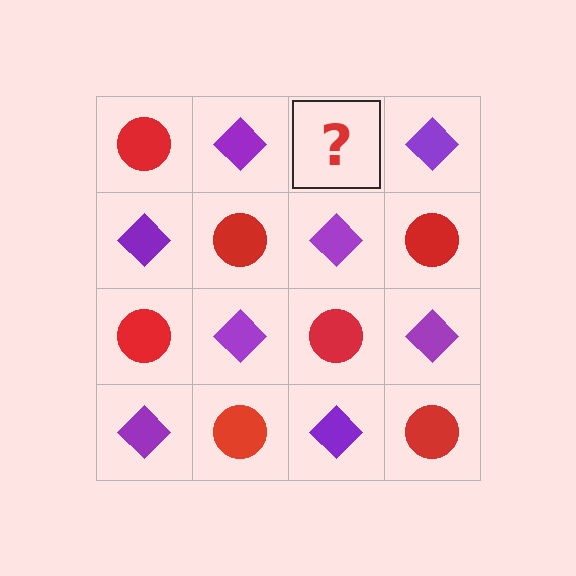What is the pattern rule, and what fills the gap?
The rule is that it alternates red circle and purple diamond in a checkerboard pattern. The gap should be filled with a red circle.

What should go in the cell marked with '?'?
The missing cell should contain a red circle.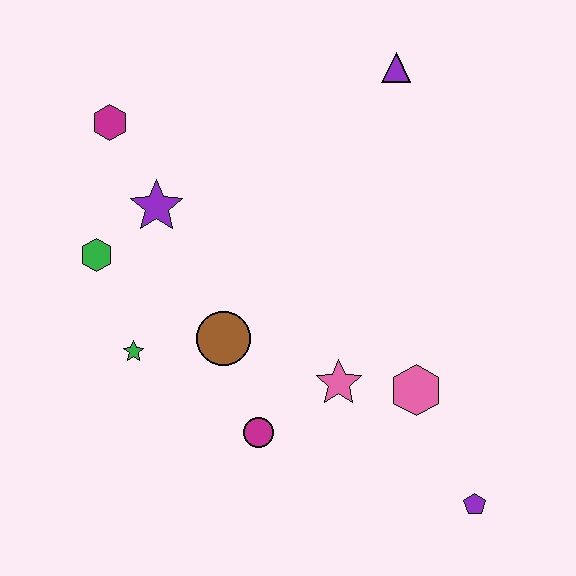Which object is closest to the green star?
The brown circle is closest to the green star.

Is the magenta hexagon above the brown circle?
Yes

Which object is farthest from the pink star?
The magenta hexagon is farthest from the pink star.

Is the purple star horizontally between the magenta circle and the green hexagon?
Yes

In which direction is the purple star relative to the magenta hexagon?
The purple star is below the magenta hexagon.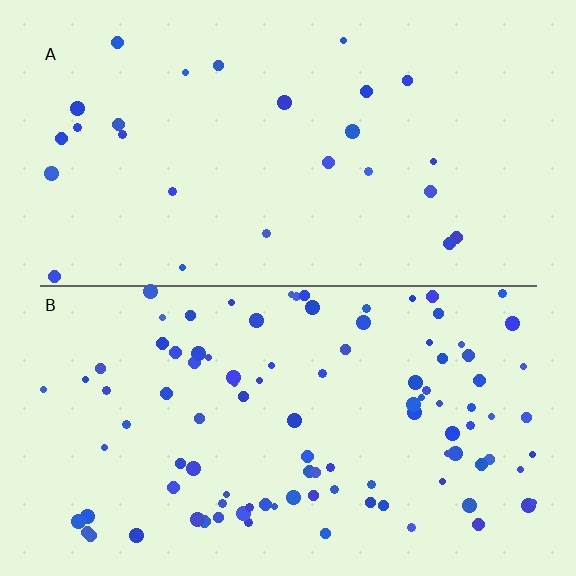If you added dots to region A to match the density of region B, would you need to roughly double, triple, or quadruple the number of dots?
Approximately quadruple.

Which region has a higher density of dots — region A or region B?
B (the bottom).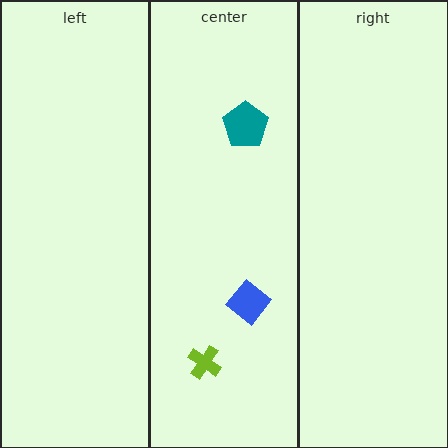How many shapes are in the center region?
3.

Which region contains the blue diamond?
The center region.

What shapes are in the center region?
The teal pentagon, the lime cross, the blue diamond.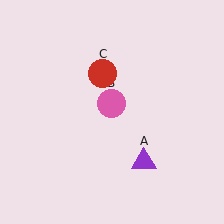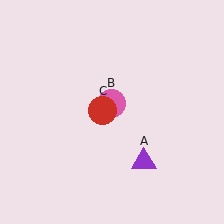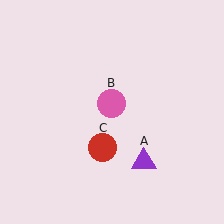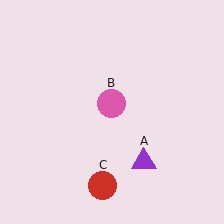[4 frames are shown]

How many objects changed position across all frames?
1 object changed position: red circle (object C).